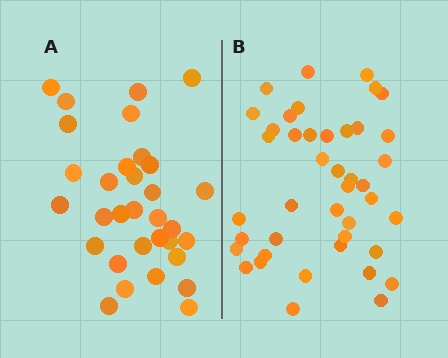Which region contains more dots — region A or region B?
Region B (the right region) has more dots.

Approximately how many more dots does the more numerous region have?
Region B has roughly 10 or so more dots than region A.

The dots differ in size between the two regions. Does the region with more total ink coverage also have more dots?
No. Region A has more total ink coverage because its dots are larger, but region B actually contains more individual dots. Total area can be misleading — the number of items is what matters here.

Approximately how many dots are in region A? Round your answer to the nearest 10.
About 30 dots. (The exact count is 32, which rounds to 30.)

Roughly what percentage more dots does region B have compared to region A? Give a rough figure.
About 30% more.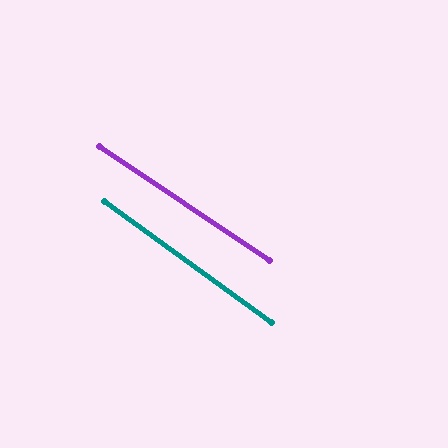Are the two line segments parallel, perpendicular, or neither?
Parallel — their directions differ by only 1.8°.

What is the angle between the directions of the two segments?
Approximately 2 degrees.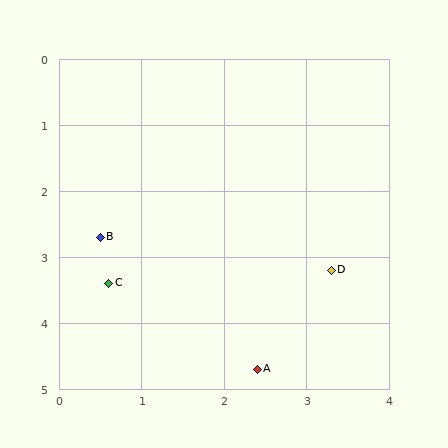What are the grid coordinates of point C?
Point C is at approximately (0.6, 3.4).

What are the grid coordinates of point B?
Point B is at approximately (0.5, 2.7).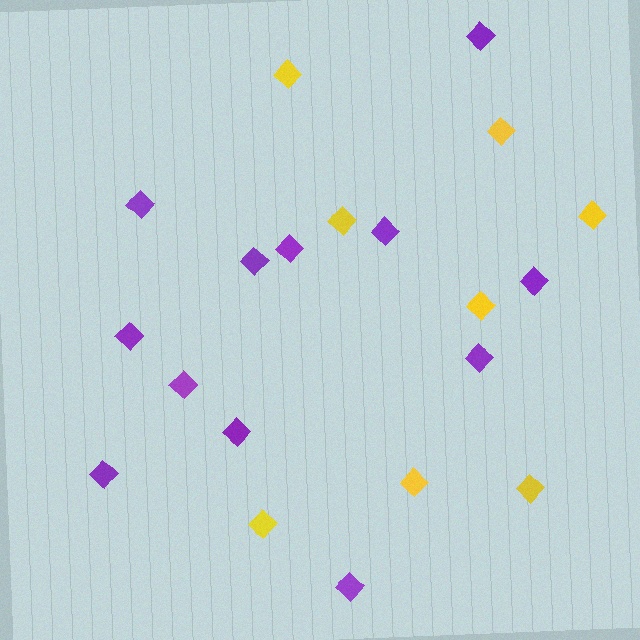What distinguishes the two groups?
There are 2 groups: one group of yellow diamonds (8) and one group of purple diamonds (12).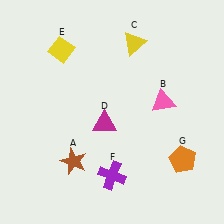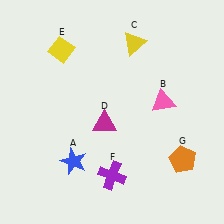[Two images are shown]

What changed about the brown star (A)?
In Image 1, A is brown. In Image 2, it changed to blue.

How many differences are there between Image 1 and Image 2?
There is 1 difference between the two images.